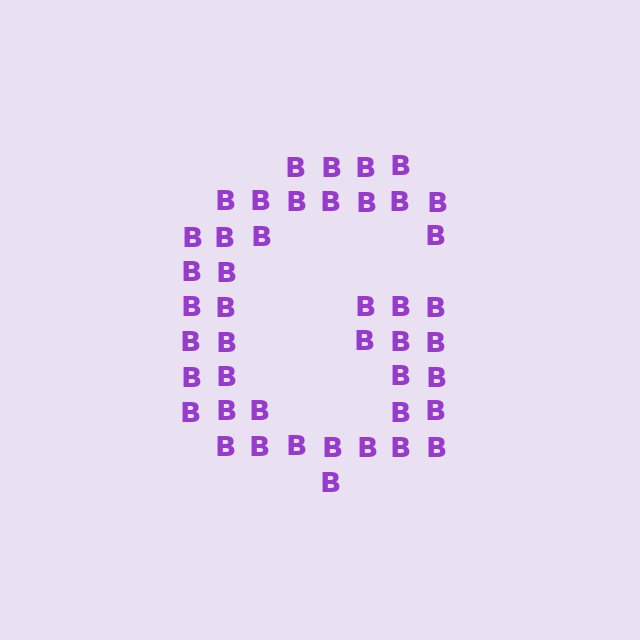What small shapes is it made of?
It is made of small letter B's.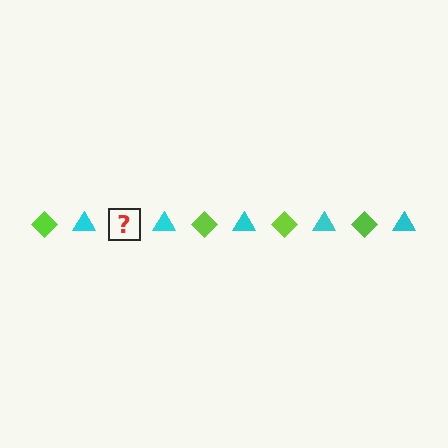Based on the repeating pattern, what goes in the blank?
The blank should be a lime diamond.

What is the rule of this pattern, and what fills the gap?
The rule is that the pattern alternates between lime diamond and cyan triangle. The gap should be filled with a lime diamond.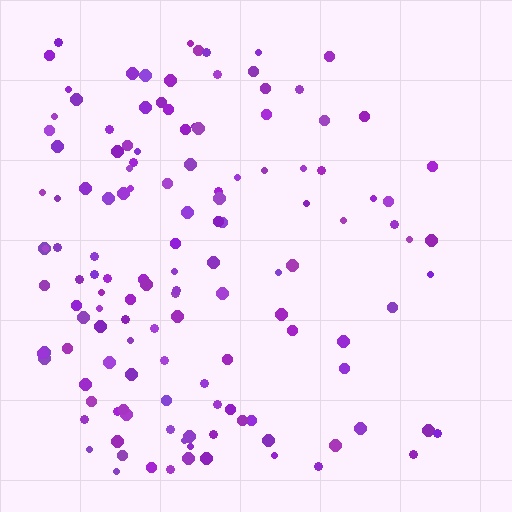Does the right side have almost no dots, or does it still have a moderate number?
Still a moderate number, just noticeably fewer than the left.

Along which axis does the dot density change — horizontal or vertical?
Horizontal.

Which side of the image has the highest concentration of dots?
The left.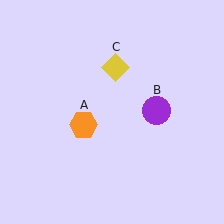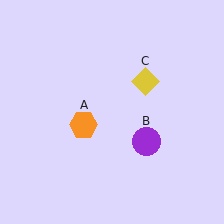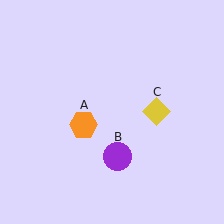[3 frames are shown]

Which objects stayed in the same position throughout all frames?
Orange hexagon (object A) remained stationary.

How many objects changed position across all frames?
2 objects changed position: purple circle (object B), yellow diamond (object C).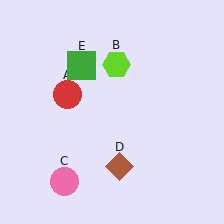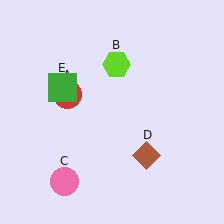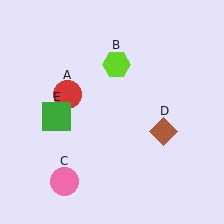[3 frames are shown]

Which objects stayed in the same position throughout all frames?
Red circle (object A) and lime hexagon (object B) and pink circle (object C) remained stationary.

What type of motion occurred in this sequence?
The brown diamond (object D), green square (object E) rotated counterclockwise around the center of the scene.